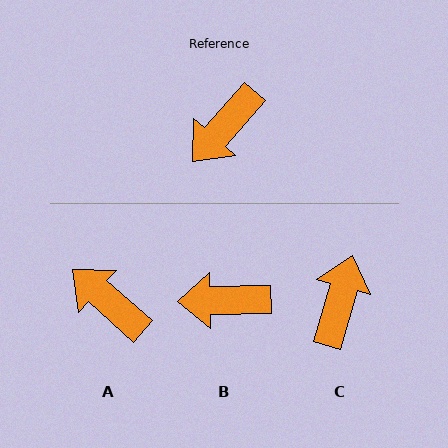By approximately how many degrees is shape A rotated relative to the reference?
Approximately 90 degrees clockwise.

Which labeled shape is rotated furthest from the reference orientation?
C, about 155 degrees away.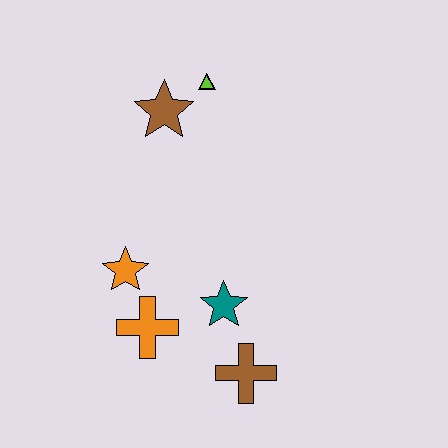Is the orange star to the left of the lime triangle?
Yes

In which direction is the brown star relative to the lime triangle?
The brown star is to the left of the lime triangle.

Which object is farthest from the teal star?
The lime triangle is farthest from the teal star.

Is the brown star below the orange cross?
No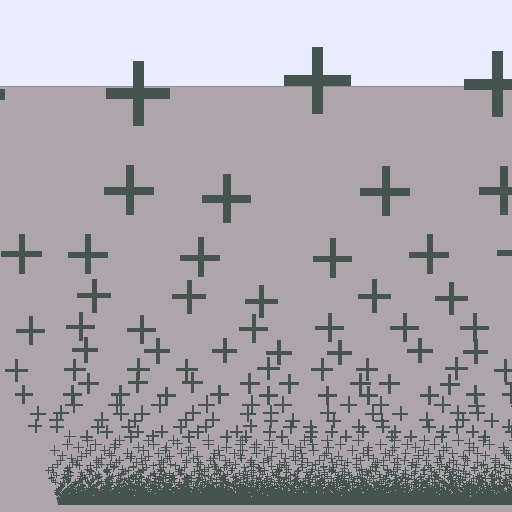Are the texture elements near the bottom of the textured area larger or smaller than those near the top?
Smaller. The gradient is inverted — elements near the bottom are smaller and denser.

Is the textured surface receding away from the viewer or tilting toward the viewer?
The surface appears to tilt toward the viewer. Texture elements get larger and sparser toward the top.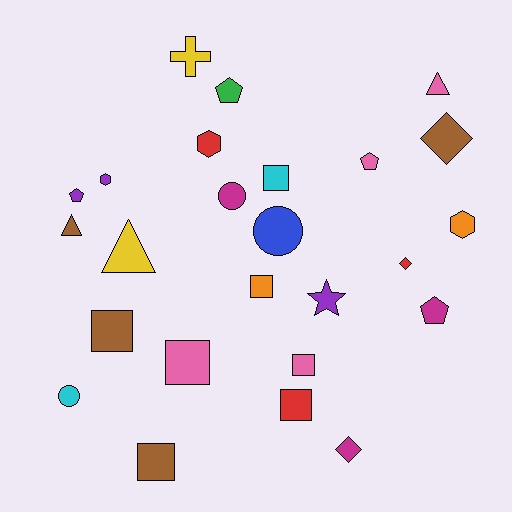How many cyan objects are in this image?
There are 2 cyan objects.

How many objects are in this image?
There are 25 objects.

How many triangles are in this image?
There are 3 triangles.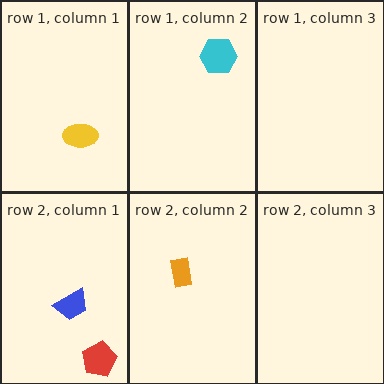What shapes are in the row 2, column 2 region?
The orange rectangle.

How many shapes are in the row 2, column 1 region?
2.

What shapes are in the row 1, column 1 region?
The yellow ellipse.